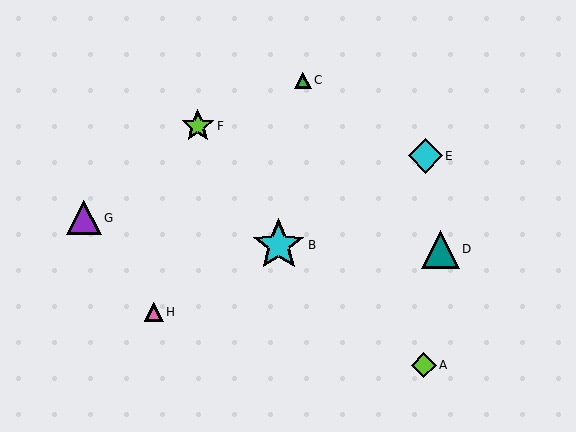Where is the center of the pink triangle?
The center of the pink triangle is at (154, 312).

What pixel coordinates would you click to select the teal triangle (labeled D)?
Click at (440, 249) to select the teal triangle D.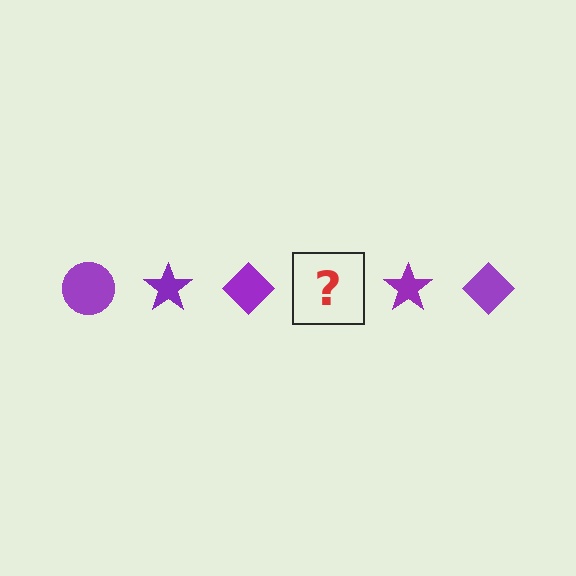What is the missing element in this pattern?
The missing element is a purple circle.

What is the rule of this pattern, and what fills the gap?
The rule is that the pattern cycles through circle, star, diamond shapes in purple. The gap should be filled with a purple circle.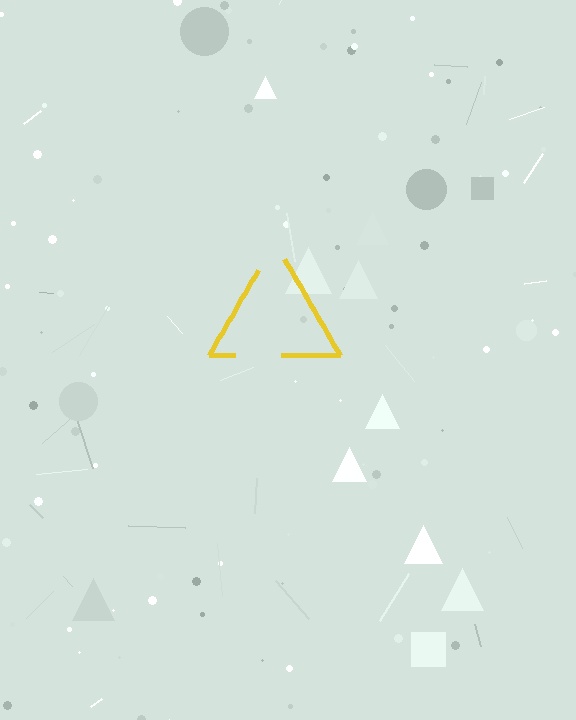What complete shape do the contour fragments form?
The contour fragments form a triangle.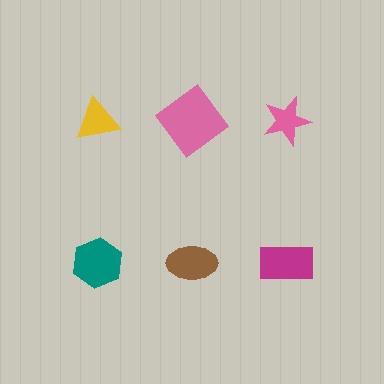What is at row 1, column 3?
A pink star.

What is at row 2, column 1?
A teal hexagon.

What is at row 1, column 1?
A yellow triangle.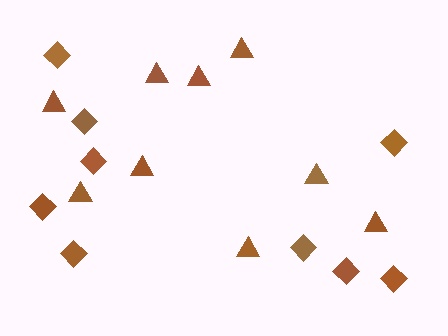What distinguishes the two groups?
There are 2 groups: one group of triangles (9) and one group of diamonds (9).